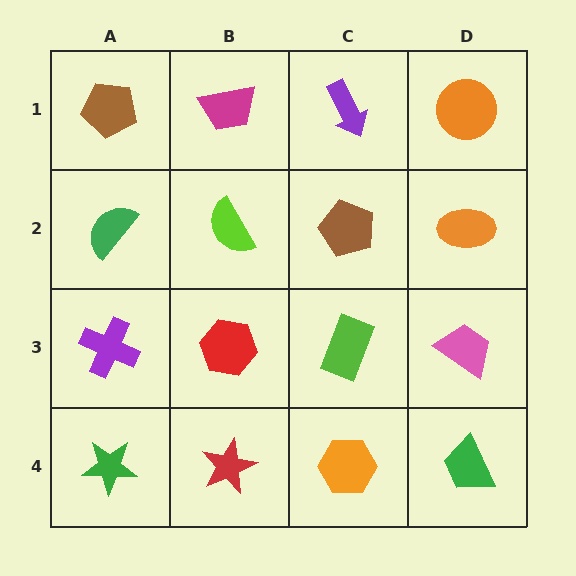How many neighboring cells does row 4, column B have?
3.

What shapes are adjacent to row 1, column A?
A green semicircle (row 2, column A), a magenta trapezoid (row 1, column B).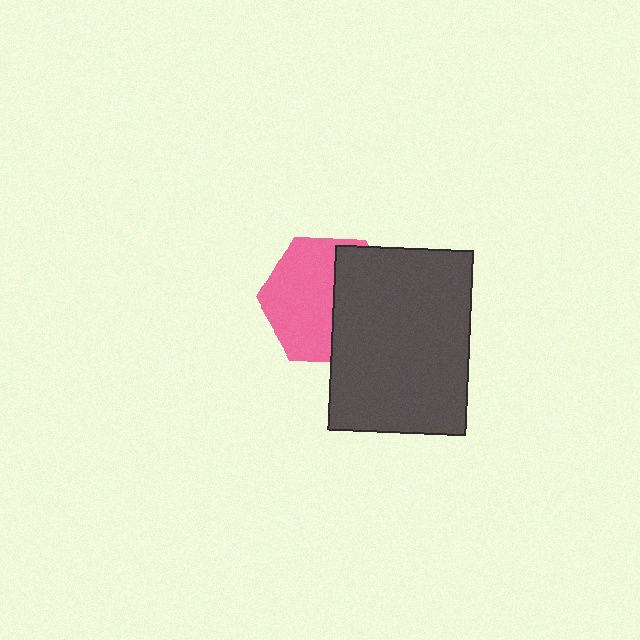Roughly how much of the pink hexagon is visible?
About half of it is visible (roughly 56%).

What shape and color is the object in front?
The object in front is a dark gray rectangle.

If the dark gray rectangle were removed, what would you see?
You would see the complete pink hexagon.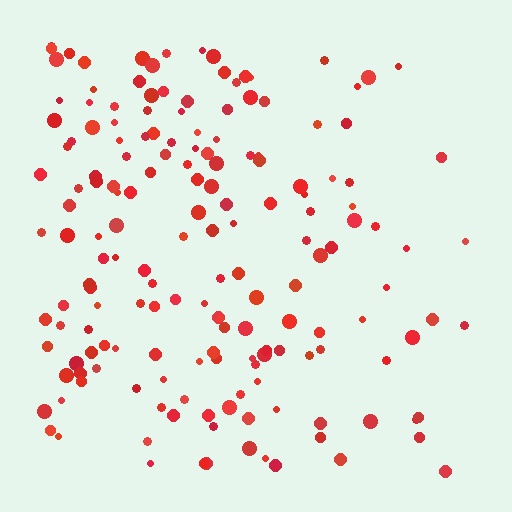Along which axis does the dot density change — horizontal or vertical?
Horizontal.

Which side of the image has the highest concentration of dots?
The left.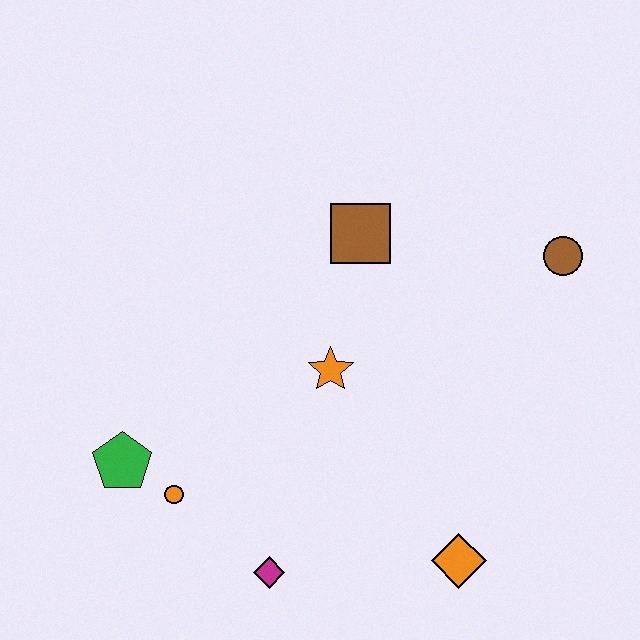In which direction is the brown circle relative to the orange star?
The brown circle is to the right of the orange star.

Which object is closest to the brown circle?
The brown square is closest to the brown circle.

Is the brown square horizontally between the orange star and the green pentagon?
No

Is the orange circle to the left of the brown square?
Yes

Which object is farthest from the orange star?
The brown circle is farthest from the orange star.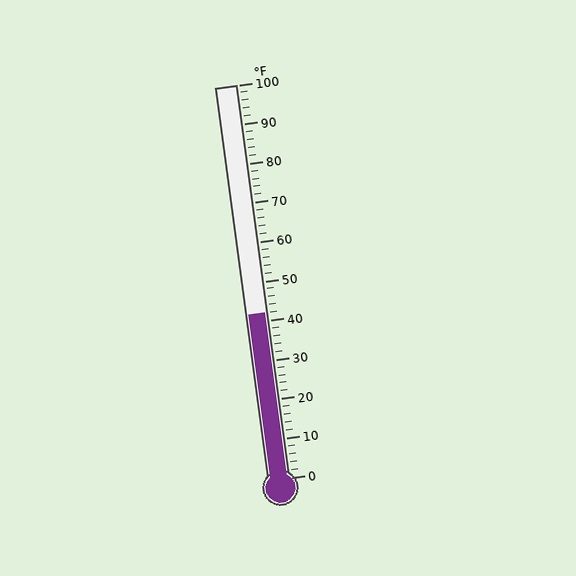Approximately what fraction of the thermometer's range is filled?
The thermometer is filled to approximately 40% of its range.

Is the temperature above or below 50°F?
The temperature is below 50°F.